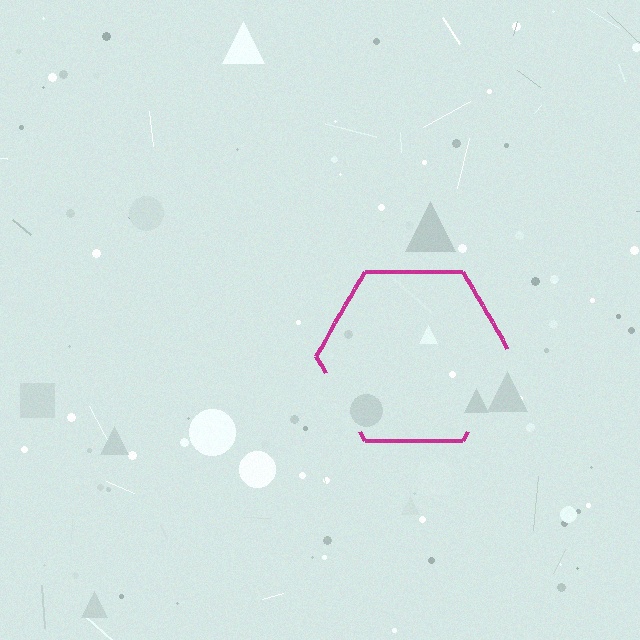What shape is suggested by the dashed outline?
The dashed outline suggests a hexagon.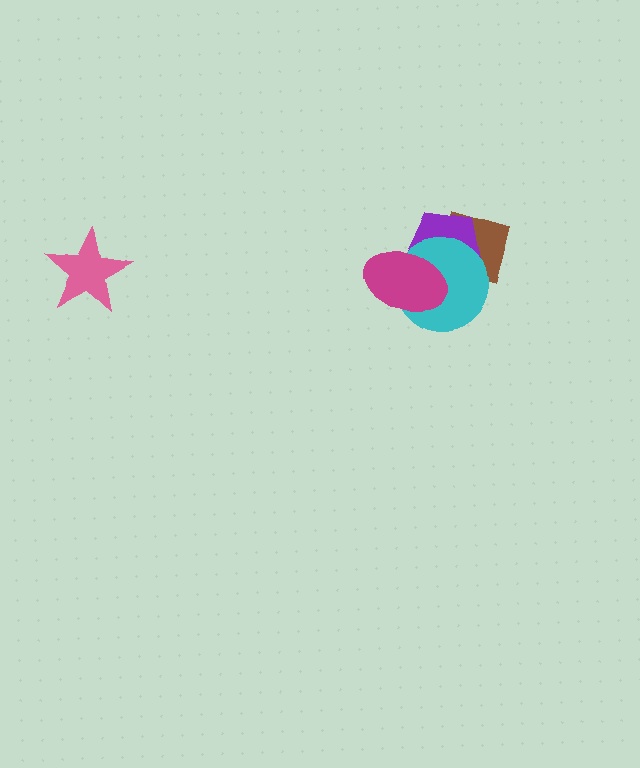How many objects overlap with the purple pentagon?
3 objects overlap with the purple pentagon.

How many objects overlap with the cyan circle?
3 objects overlap with the cyan circle.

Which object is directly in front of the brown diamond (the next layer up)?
The purple pentagon is directly in front of the brown diamond.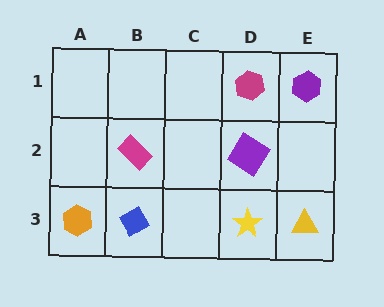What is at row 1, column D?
A magenta hexagon.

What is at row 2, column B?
A magenta rectangle.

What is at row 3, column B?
A blue diamond.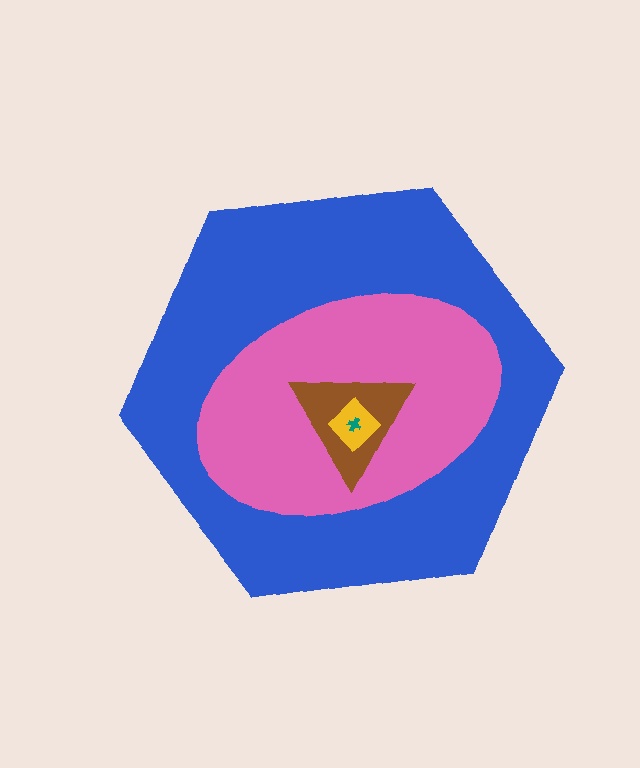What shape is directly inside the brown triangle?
The yellow diamond.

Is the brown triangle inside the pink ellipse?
Yes.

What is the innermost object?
The teal cross.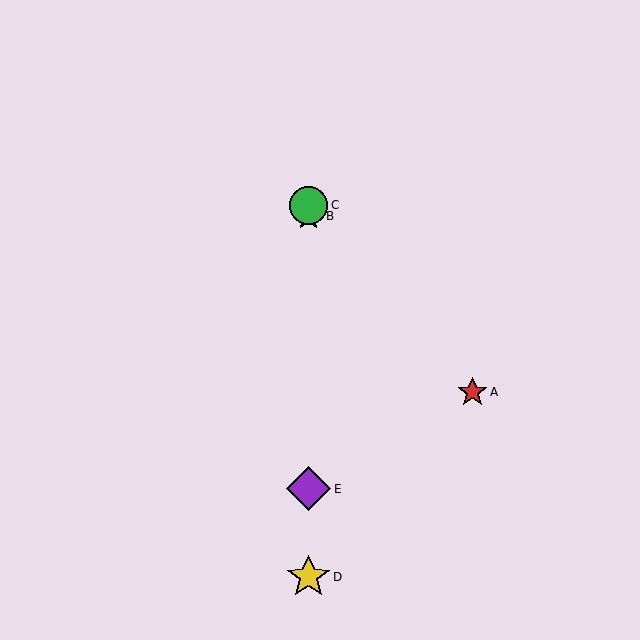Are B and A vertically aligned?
No, B is at x≈309 and A is at x≈472.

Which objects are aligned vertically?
Objects B, C, D, E are aligned vertically.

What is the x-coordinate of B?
Object B is at x≈309.